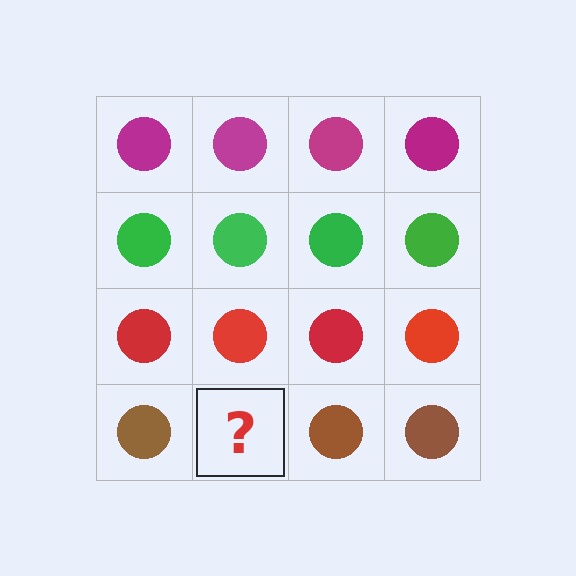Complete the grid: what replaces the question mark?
The question mark should be replaced with a brown circle.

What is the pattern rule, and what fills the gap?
The rule is that each row has a consistent color. The gap should be filled with a brown circle.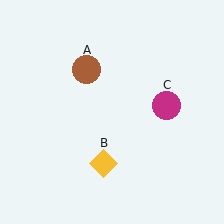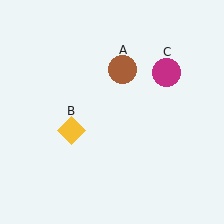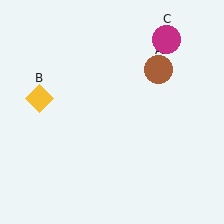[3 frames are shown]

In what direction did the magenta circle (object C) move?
The magenta circle (object C) moved up.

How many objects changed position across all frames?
3 objects changed position: brown circle (object A), yellow diamond (object B), magenta circle (object C).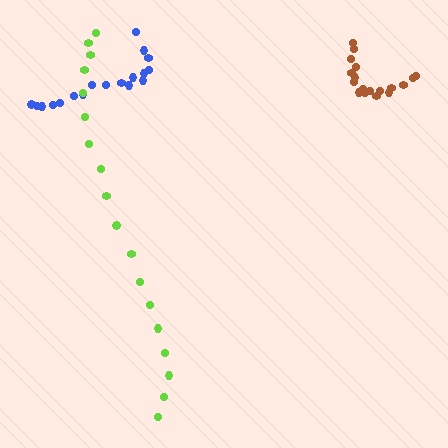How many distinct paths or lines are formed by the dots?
There are 3 distinct paths.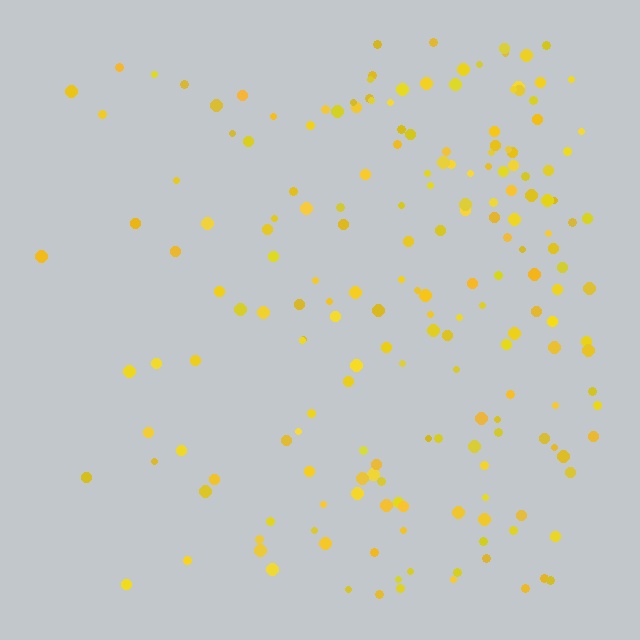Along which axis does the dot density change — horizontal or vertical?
Horizontal.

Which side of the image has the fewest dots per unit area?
The left.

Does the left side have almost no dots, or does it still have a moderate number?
Still a moderate number, just noticeably fewer than the right.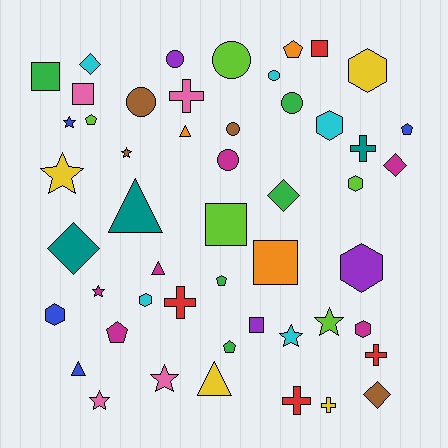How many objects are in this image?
There are 50 objects.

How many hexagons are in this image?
There are 7 hexagons.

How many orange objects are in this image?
There are 3 orange objects.